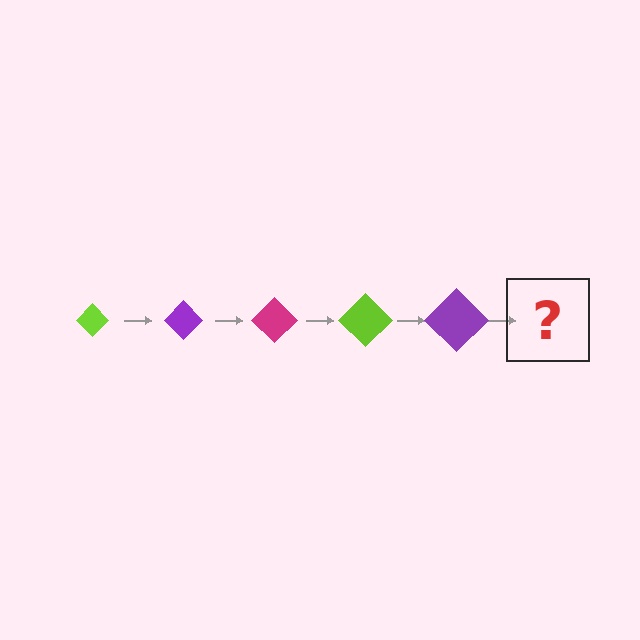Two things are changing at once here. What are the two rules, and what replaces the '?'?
The two rules are that the diamond grows larger each step and the color cycles through lime, purple, and magenta. The '?' should be a magenta diamond, larger than the previous one.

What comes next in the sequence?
The next element should be a magenta diamond, larger than the previous one.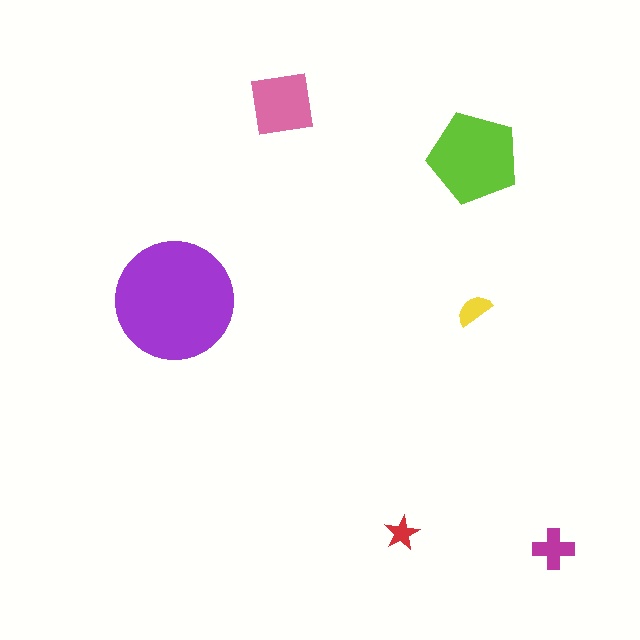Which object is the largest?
The purple circle.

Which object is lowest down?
The magenta cross is bottommost.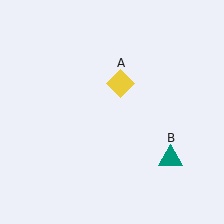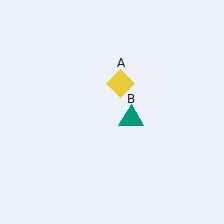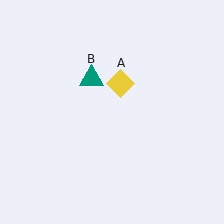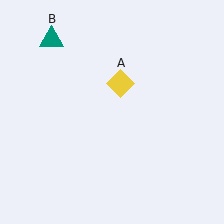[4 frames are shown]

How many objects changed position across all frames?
1 object changed position: teal triangle (object B).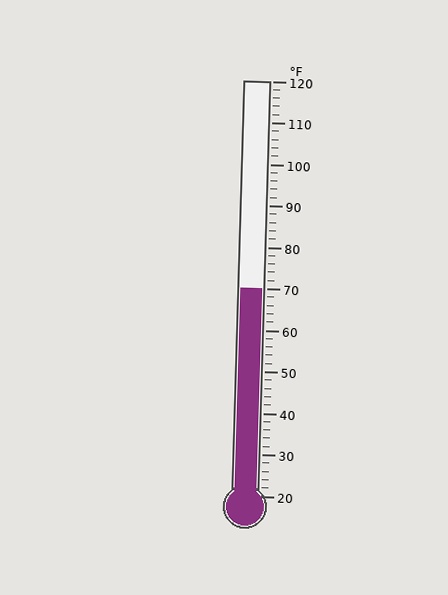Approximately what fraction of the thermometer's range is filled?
The thermometer is filled to approximately 50% of its range.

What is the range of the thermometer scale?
The thermometer scale ranges from 20°F to 120°F.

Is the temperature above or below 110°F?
The temperature is below 110°F.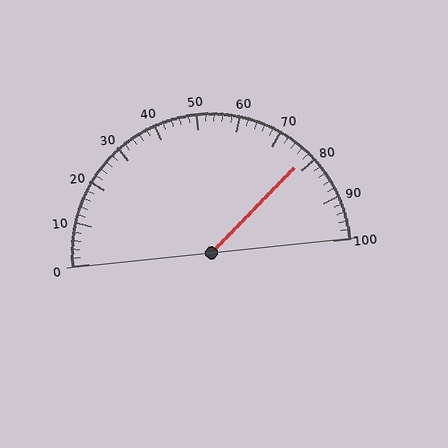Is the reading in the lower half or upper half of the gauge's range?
The reading is in the upper half of the range (0 to 100).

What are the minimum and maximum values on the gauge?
The gauge ranges from 0 to 100.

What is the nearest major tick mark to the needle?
The nearest major tick mark is 80.